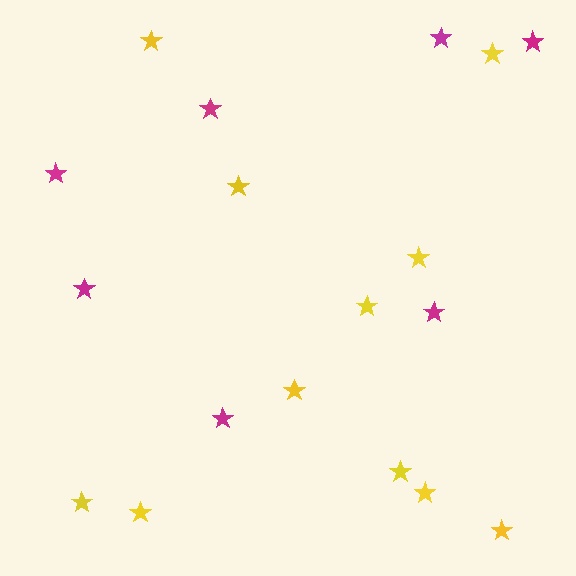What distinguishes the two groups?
There are 2 groups: one group of magenta stars (7) and one group of yellow stars (11).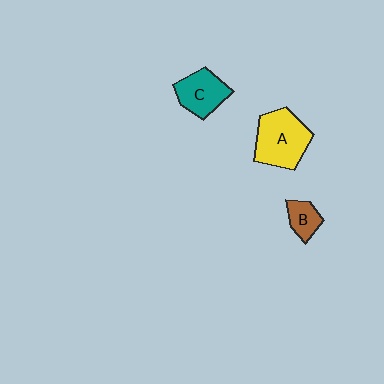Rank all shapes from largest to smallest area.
From largest to smallest: A (yellow), C (teal), B (brown).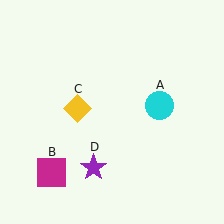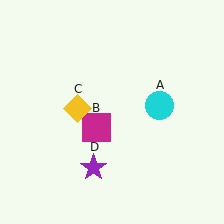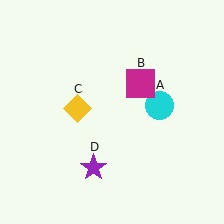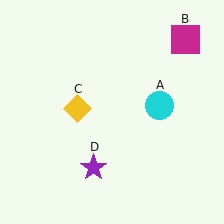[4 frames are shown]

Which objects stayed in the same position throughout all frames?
Cyan circle (object A) and yellow diamond (object C) and purple star (object D) remained stationary.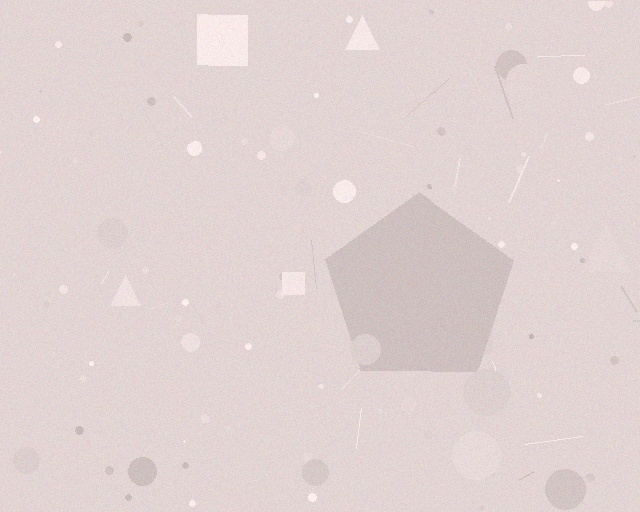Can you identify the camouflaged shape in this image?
The camouflaged shape is a pentagon.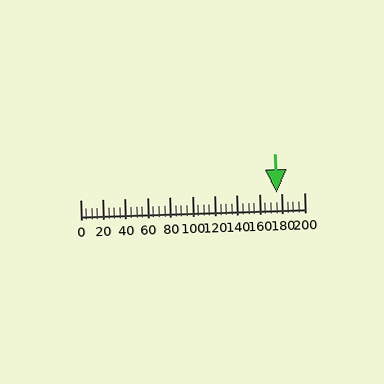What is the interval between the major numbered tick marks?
The major tick marks are spaced 20 units apart.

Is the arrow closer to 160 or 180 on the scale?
The arrow is closer to 180.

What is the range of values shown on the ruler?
The ruler shows values from 0 to 200.